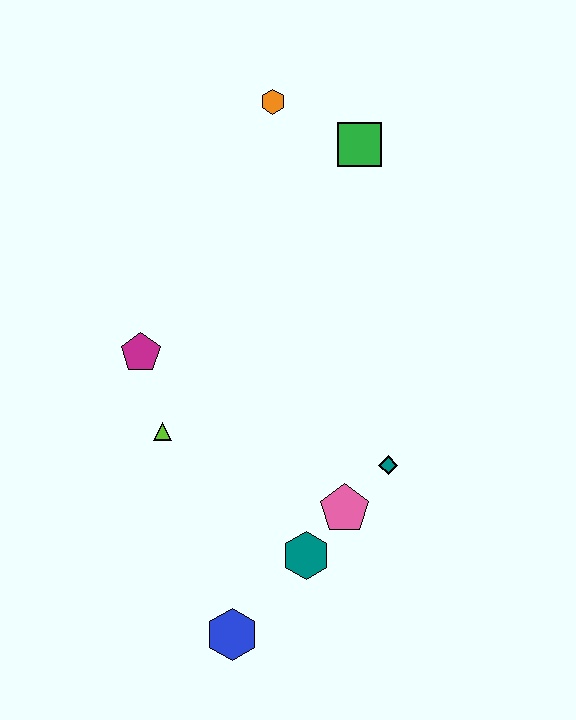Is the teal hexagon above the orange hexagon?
No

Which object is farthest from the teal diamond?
The orange hexagon is farthest from the teal diamond.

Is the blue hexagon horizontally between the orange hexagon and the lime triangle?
Yes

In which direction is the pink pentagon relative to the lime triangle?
The pink pentagon is to the right of the lime triangle.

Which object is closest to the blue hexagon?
The teal hexagon is closest to the blue hexagon.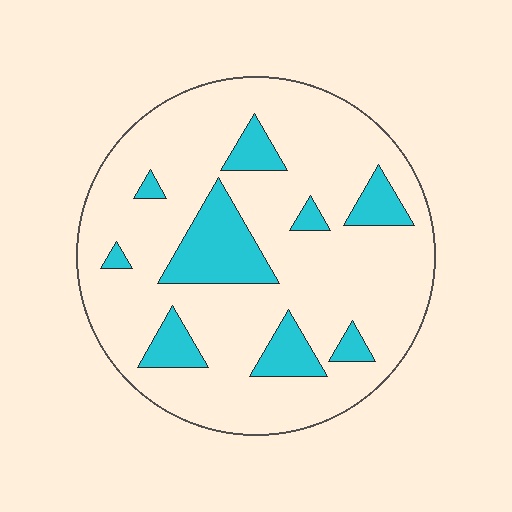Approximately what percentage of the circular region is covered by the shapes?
Approximately 20%.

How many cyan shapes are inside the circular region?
9.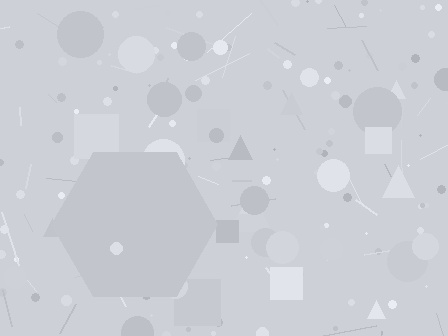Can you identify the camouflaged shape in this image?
The camouflaged shape is a hexagon.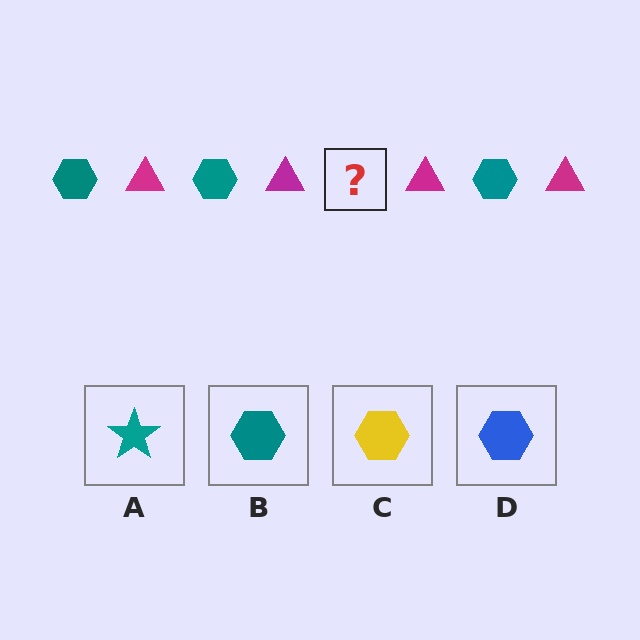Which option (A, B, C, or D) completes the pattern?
B.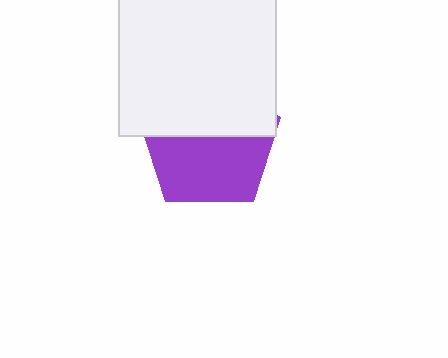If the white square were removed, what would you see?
You would see the complete purple pentagon.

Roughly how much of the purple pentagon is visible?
About half of it is visible (roughly 52%).